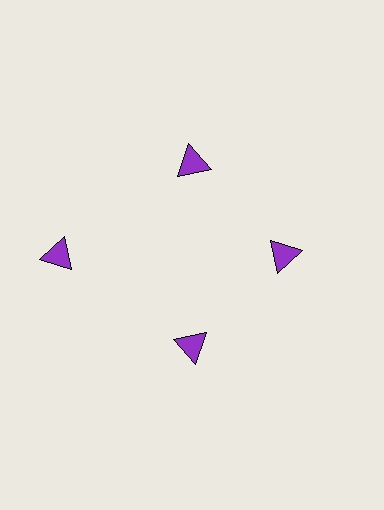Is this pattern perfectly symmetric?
No. The 4 purple triangles are arranged in a ring, but one element near the 9 o'clock position is pushed outward from the center, breaking the 4-fold rotational symmetry.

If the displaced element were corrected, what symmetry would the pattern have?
It would have 4-fold rotational symmetry — the pattern would map onto itself every 90 degrees.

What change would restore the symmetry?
The symmetry would be restored by moving it inward, back onto the ring so that all 4 triangles sit at equal angles and equal distance from the center.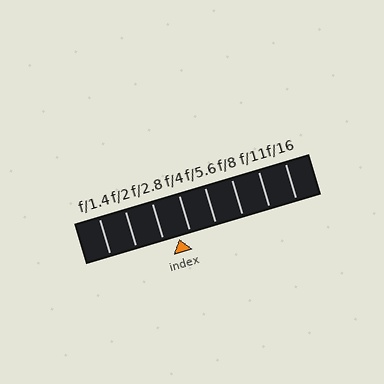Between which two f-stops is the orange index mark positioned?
The index mark is between f/2.8 and f/4.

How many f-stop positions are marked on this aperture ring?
There are 8 f-stop positions marked.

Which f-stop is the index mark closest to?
The index mark is closest to f/4.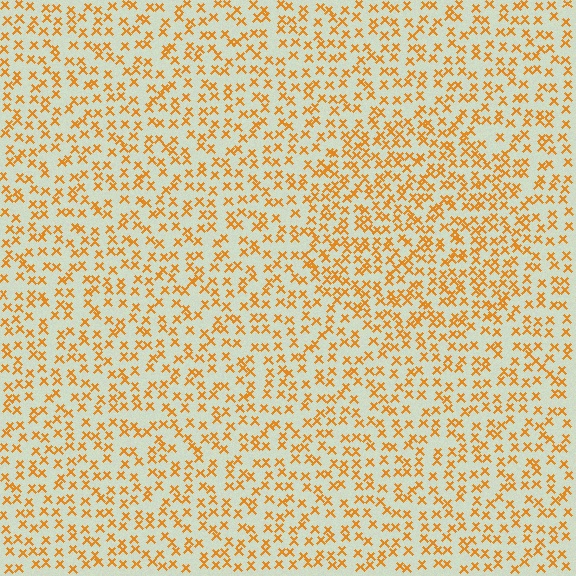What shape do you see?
I see a circle.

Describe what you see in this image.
The image contains small orange elements arranged at two different densities. A circle-shaped region is visible where the elements are more densely packed than the surrounding area.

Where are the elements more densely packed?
The elements are more densely packed inside the circle boundary.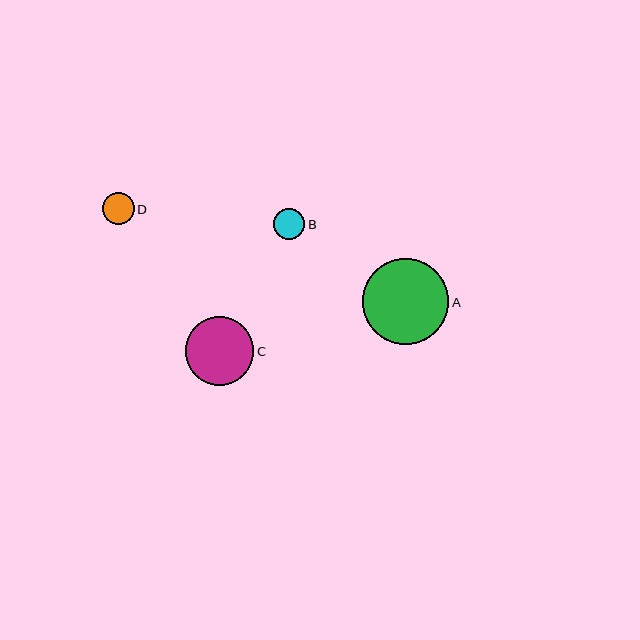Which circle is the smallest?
Circle B is the smallest with a size of approximately 31 pixels.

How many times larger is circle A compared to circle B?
Circle A is approximately 2.8 times the size of circle B.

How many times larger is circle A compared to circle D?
Circle A is approximately 2.7 times the size of circle D.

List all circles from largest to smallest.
From largest to smallest: A, C, D, B.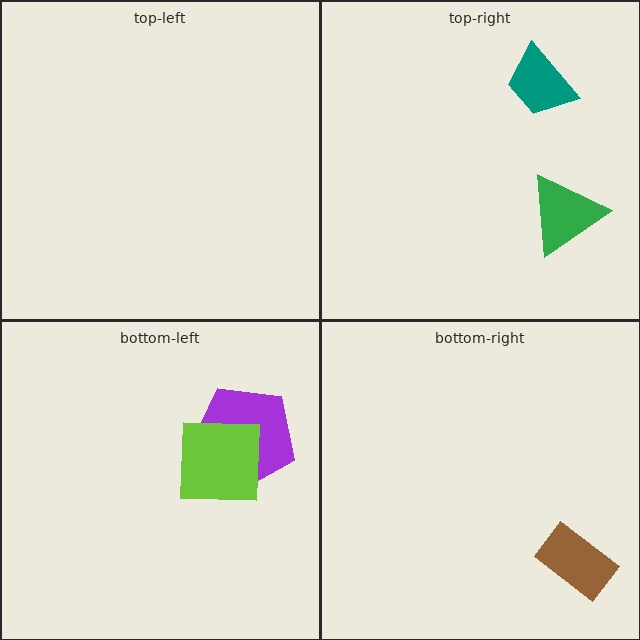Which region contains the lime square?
The bottom-left region.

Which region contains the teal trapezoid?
The top-right region.